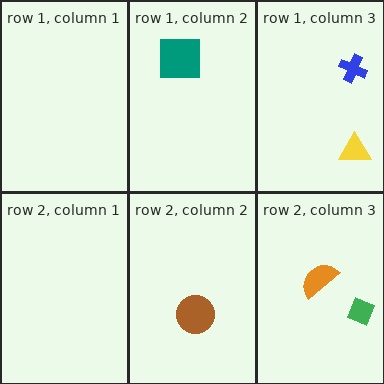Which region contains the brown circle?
The row 2, column 2 region.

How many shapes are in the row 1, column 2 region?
1.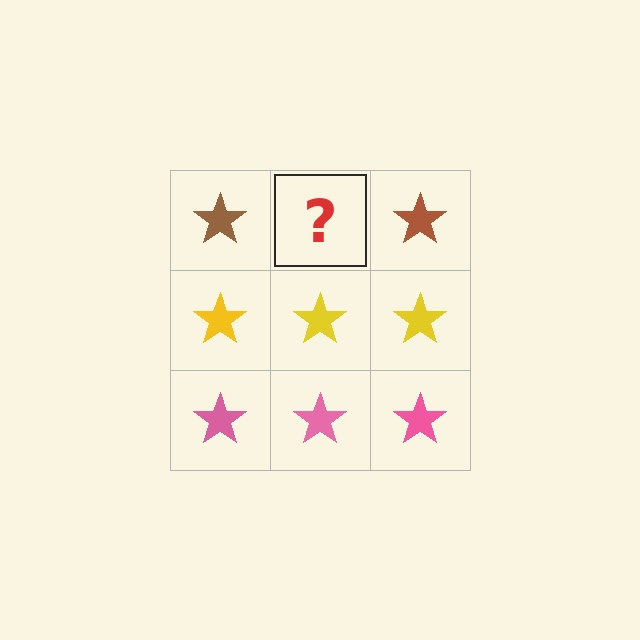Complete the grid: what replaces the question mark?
The question mark should be replaced with a brown star.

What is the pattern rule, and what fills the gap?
The rule is that each row has a consistent color. The gap should be filled with a brown star.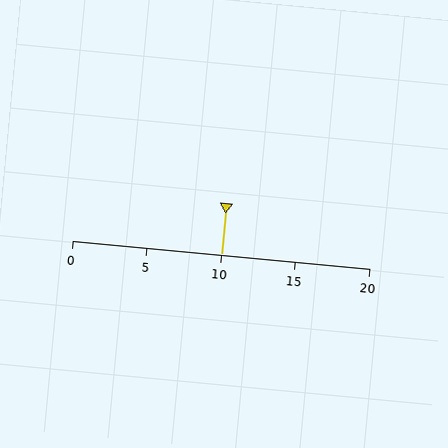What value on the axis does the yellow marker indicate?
The marker indicates approximately 10.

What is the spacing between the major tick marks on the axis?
The major ticks are spaced 5 apart.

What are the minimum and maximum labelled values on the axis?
The axis runs from 0 to 20.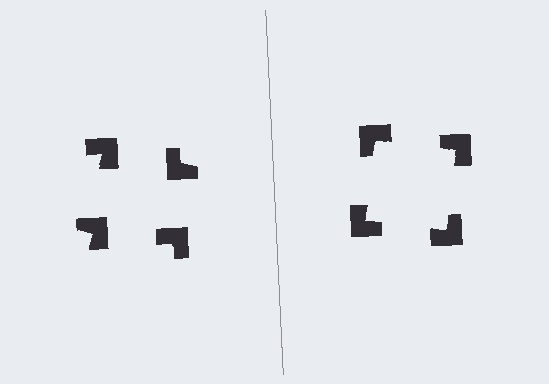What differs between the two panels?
The notched squares are positioned identically on both sides; only the wedge orientations differ. On the right they align to a square; on the left they are misaligned.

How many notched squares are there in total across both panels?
8 — 4 on each side.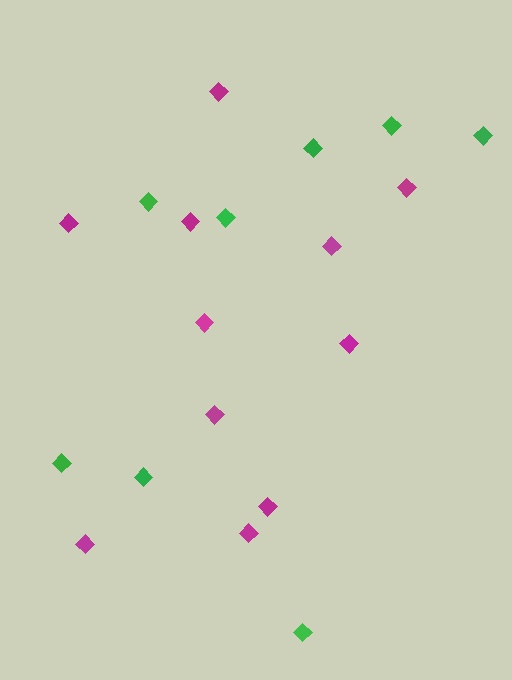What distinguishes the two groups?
There are 2 groups: one group of green diamonds (8) and one group of magenta diamonds (11).